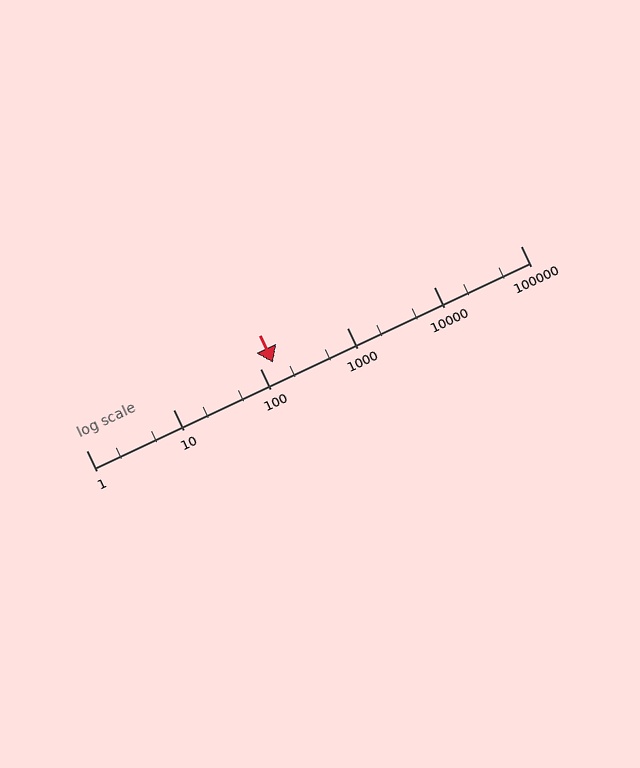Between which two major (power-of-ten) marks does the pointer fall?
The pointer is between 100 and 1000.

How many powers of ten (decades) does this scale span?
The scale spans 5 decades, from 1 to 100000.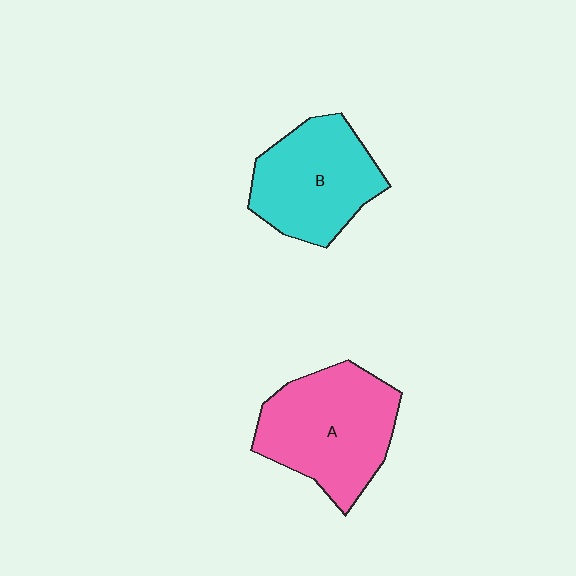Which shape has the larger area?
Shape A (pink).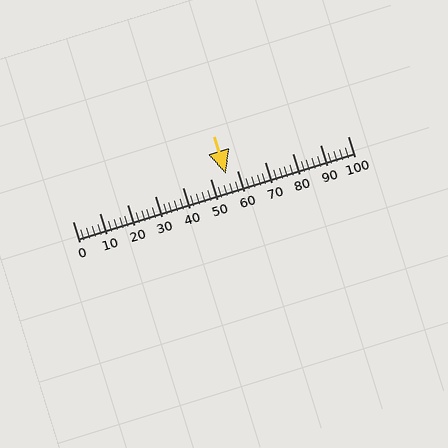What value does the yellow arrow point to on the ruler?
The yellow arrow points to approximately 56.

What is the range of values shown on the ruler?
The ruler shows values from 0 to 100.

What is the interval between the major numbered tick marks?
The major tick marks are spaced 10 units apart.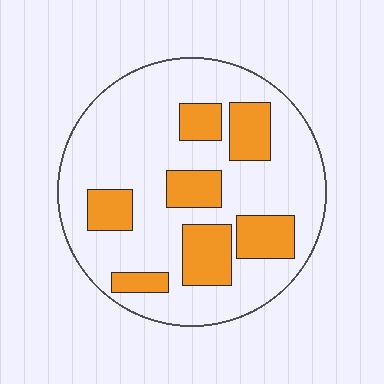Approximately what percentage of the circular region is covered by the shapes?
Approximately 25%.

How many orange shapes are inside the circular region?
7.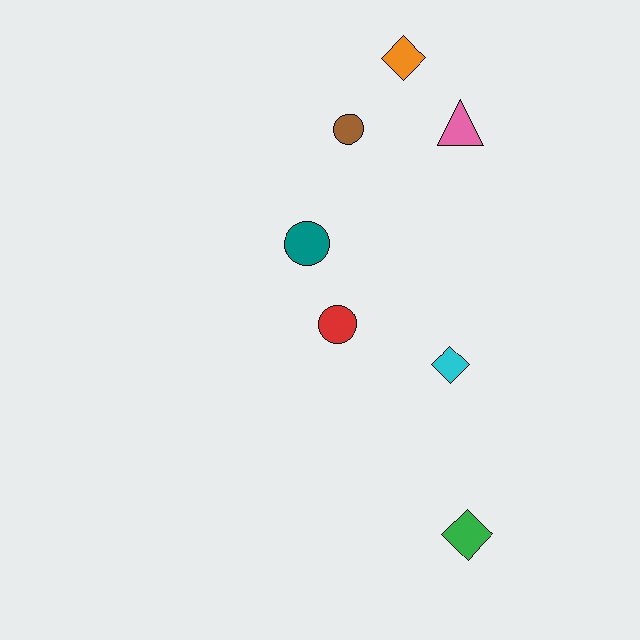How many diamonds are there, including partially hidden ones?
There are 3 diamonds.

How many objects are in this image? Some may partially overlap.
There are 7 objects.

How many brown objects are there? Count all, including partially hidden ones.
There is 1 brown object.